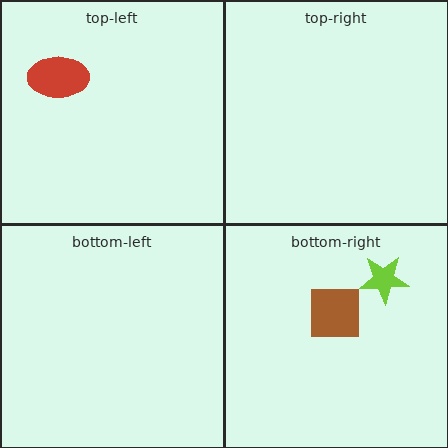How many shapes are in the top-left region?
1.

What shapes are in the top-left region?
The red ellipse.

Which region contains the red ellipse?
The top-left region.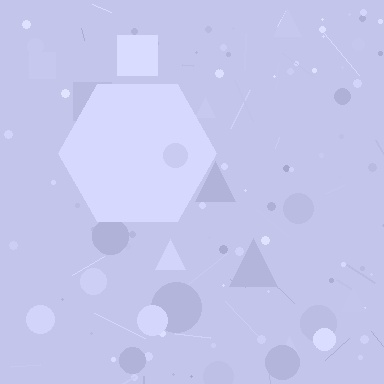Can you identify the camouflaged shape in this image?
The camouflaged shape is a hexagon.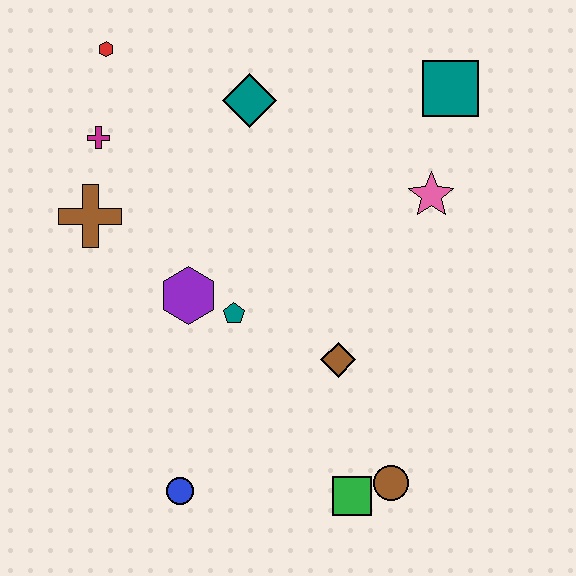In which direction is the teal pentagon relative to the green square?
The teal pentagon is above the green square.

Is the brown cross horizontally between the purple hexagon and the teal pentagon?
No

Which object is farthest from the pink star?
The blue circle is farthest from the pink star.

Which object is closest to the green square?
The brown circle is closest to the green square.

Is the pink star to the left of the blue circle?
No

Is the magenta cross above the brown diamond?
Yes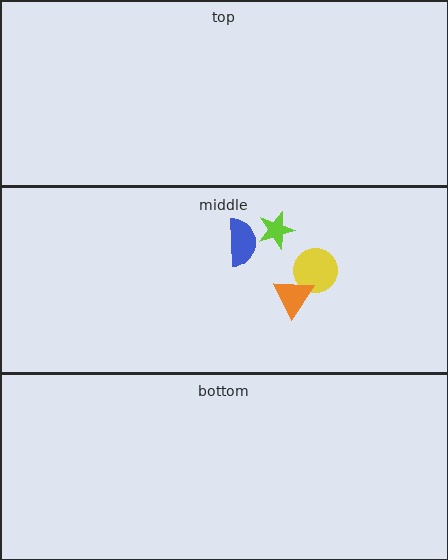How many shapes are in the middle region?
4.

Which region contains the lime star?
The middle region.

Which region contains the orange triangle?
The middle region.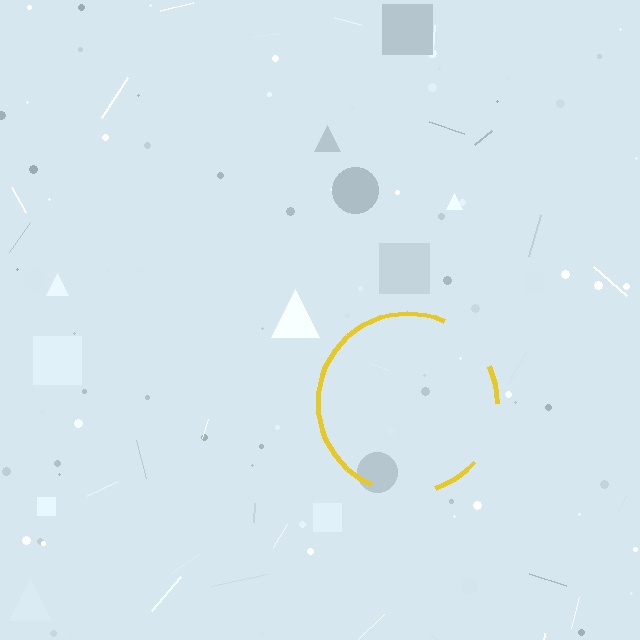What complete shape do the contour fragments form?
The contour fragments form a circle.